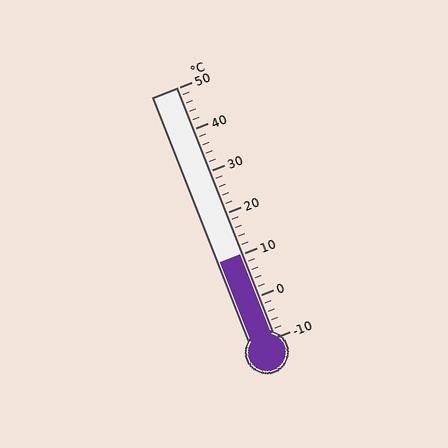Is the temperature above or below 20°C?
The temperature is below 20°C.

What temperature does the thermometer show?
The thermometer shows approximately 10°C.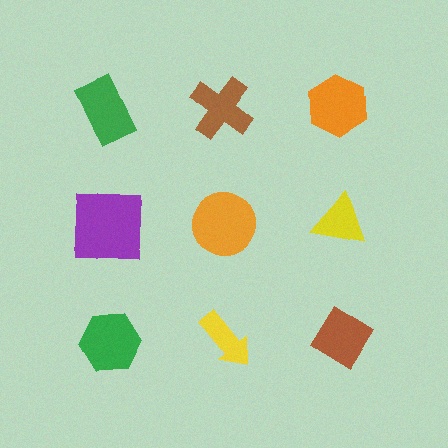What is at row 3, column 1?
A green hexagon.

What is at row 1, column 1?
A green rectangle.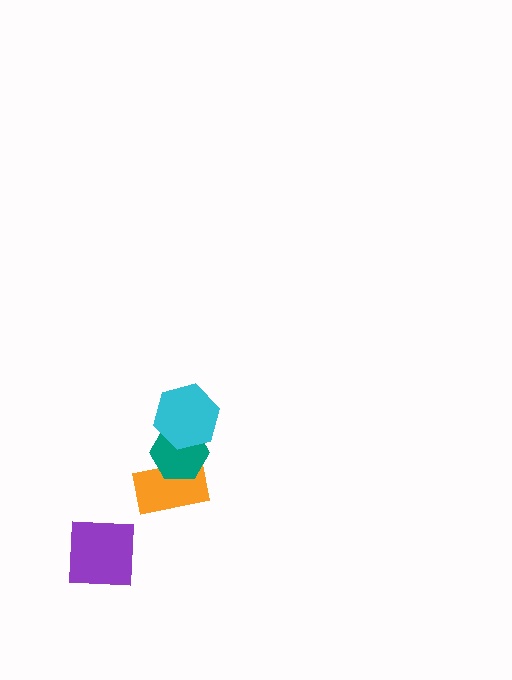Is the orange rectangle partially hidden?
Yes, it is partially covered by another shape.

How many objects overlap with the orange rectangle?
1 object overlaps with the orange rectangle.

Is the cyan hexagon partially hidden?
No, no other shape covers it.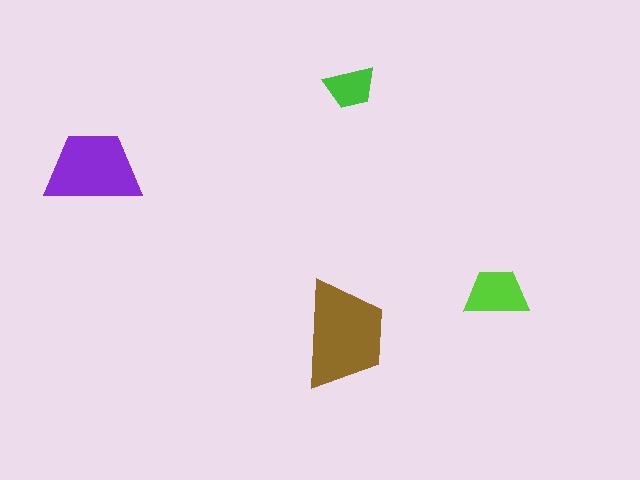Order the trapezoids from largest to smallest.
the brown one, the purple one, the lime one, the green one.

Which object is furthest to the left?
The purple trapezoid is leftmost.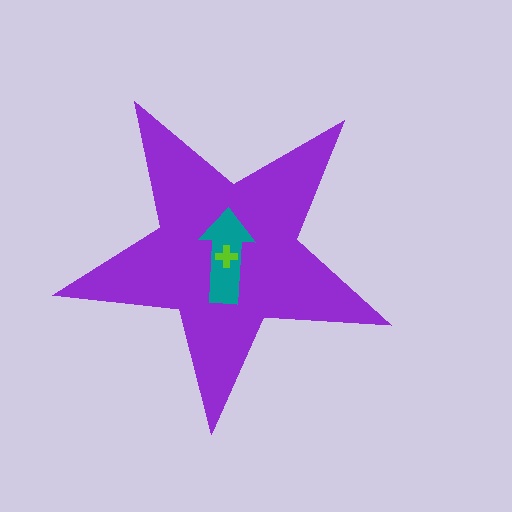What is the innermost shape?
The lime cross.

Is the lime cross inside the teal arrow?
Yes.